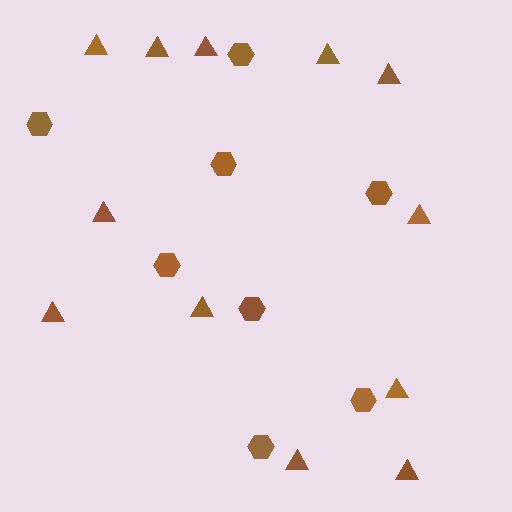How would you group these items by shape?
There are 2 groups: one group of hexagons (8) and one group of triangles (12).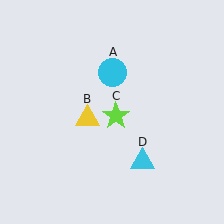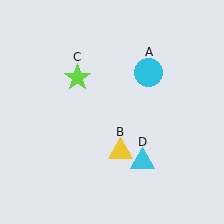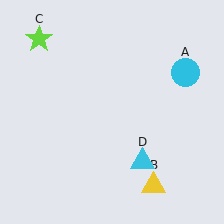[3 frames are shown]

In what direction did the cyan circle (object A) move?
The cyan circle (object A) moved right.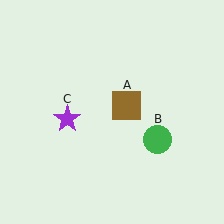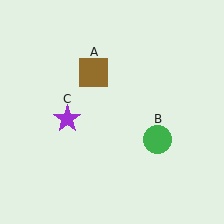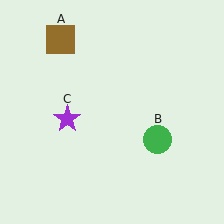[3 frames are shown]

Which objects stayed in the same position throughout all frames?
Green circle (object B) and purple star (object C) remained stationary.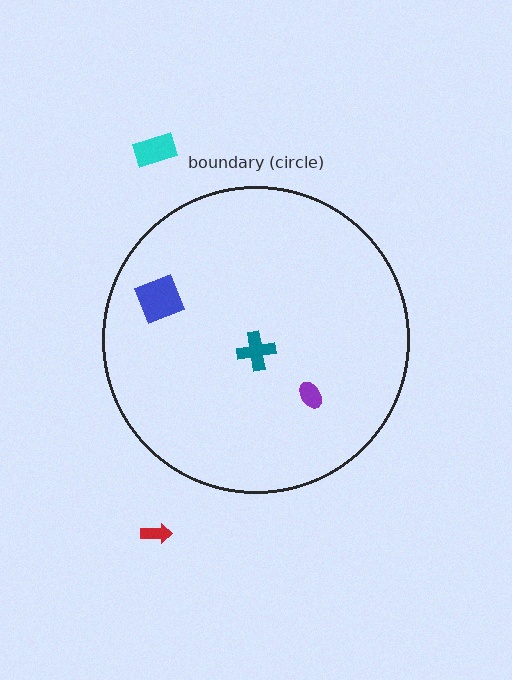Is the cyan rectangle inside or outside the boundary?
Outside.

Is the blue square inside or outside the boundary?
Inside.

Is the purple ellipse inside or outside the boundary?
Inside.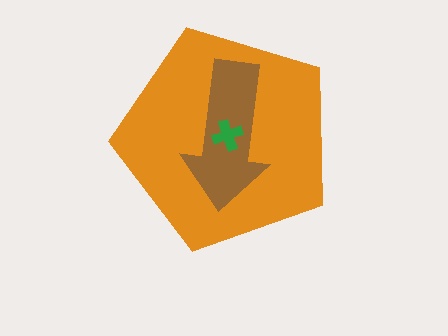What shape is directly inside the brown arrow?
The green cross.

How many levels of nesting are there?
3.